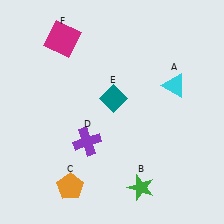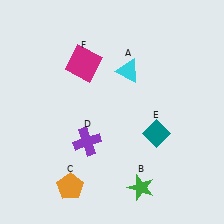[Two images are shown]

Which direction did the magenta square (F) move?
The magenta square (F) moved down.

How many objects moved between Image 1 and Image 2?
3 objects moved between the two images.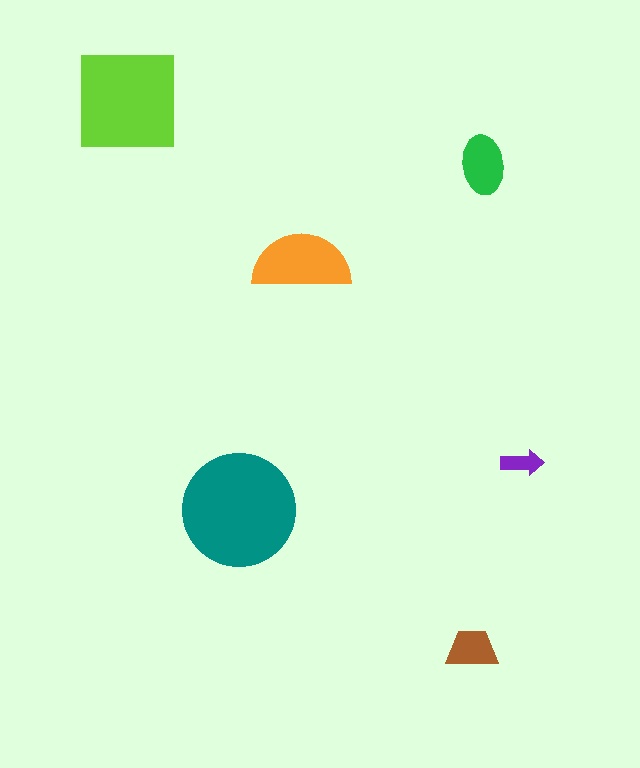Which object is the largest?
The teal circle.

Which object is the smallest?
The purple arrow.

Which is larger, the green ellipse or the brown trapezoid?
The green ellipse.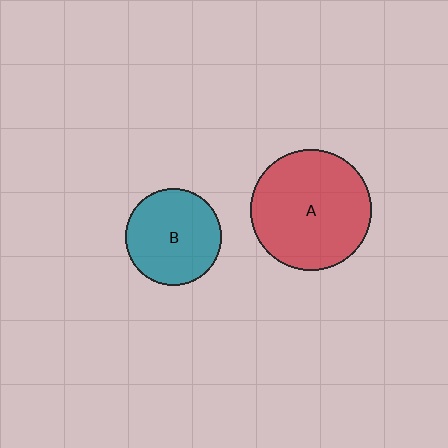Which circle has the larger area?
Circle A (red).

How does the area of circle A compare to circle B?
Approximately 1.6 times.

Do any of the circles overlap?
No, none of the circles overlap.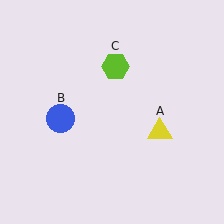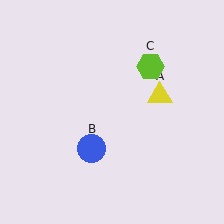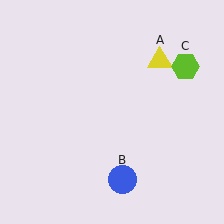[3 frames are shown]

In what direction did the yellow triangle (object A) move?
The yellow triangle (object A) moved up.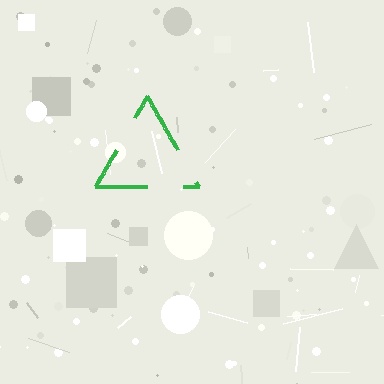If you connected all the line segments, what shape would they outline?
They would outline a triangle.